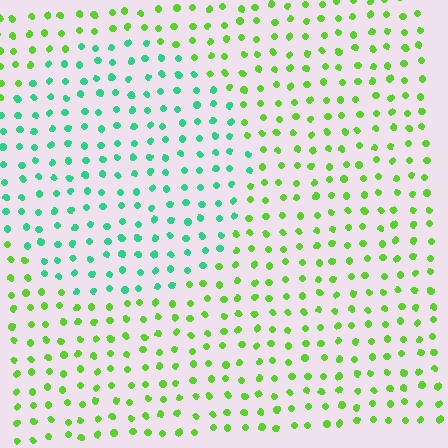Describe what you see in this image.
The image is filled with small lime elements in a uniform arrangement. A circle-shaped region is visible where the elements are tinted to a slightly different hue, forming a subtle color boundary.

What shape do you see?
I see a circle.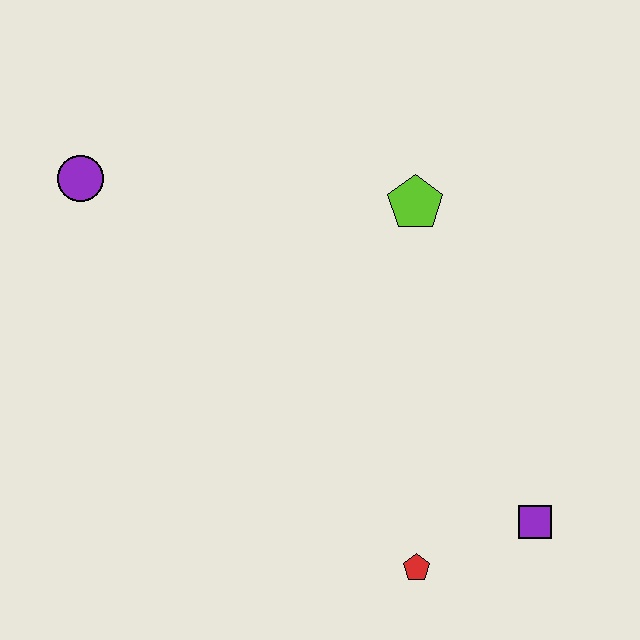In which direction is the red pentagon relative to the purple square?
The red pentagon is to the left of the purple square.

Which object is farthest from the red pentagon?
The purple circle is farthest from the red pentagon.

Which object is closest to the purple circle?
The lime pentagon is closest to the purple circle.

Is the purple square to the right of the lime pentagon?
Yes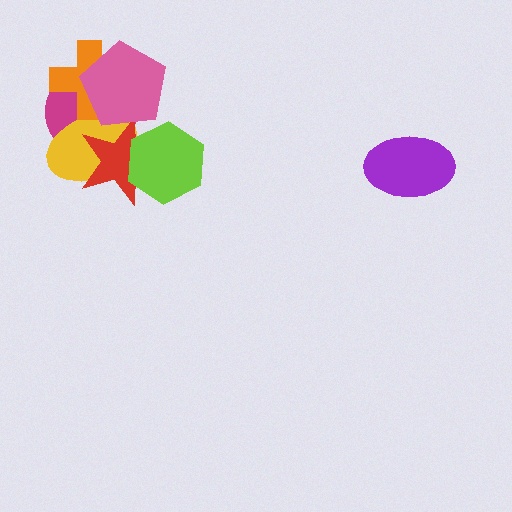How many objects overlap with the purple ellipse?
0 objects overlap with the purple ellipse.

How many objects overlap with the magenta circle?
4 objects overlap with the magenta circle.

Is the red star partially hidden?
Yes, it is partially covered by another shape.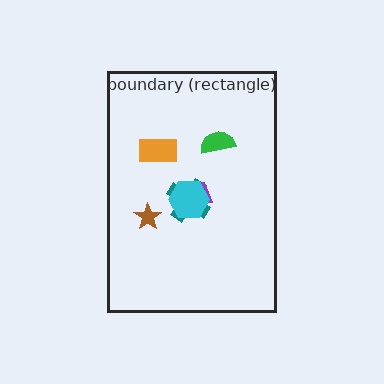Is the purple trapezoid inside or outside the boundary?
Inside.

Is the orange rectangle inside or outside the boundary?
Inside.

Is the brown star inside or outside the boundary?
Inside.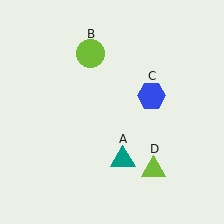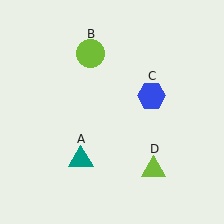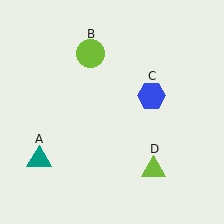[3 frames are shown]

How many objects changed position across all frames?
1 object changed position: teal triangle (object A).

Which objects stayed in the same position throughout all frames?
Lime circle (object B) and blue hexagon (object C) and lime triangle (object D) remained stationary.